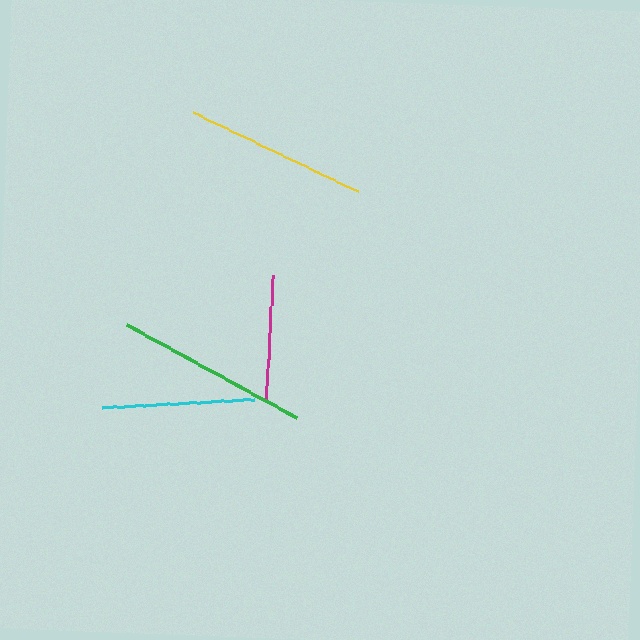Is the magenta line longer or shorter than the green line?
The green line is longer than the magenta line.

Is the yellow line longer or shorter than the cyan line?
The yellow line is longer than the cyan line.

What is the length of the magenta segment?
The magenta segment is approximately 124 pixels long.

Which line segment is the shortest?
The magenta line is the shortest at approximately 124 pixels.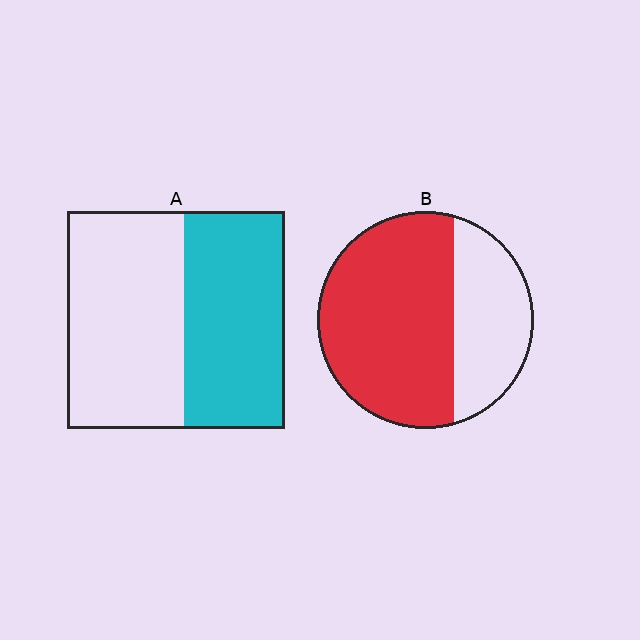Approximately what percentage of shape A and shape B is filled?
A is approximately 45% and B is approximately 65%.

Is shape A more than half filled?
Roughly half.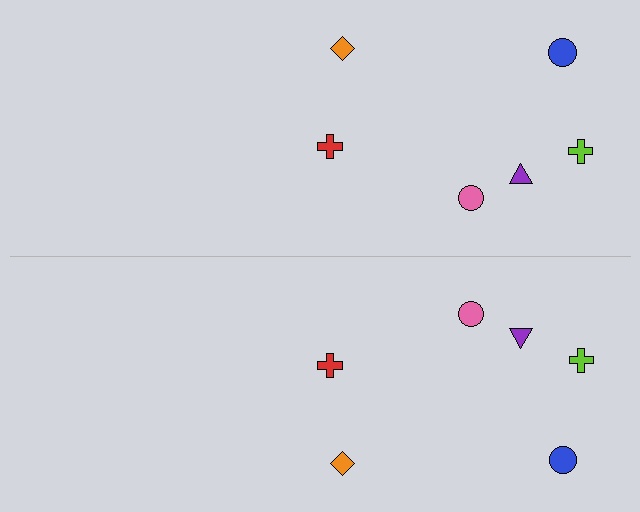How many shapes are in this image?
There are 12 shapes in this image.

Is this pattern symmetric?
Yes, this pattern has bilateral (reflection) symmetry.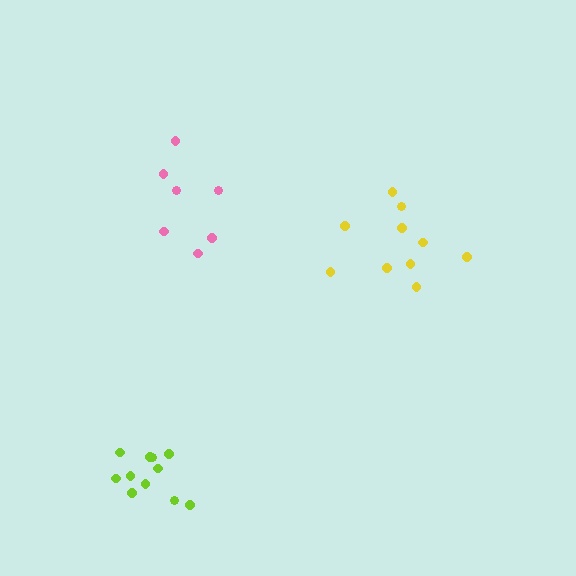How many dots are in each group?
Group 1: 11 dots, Group 2: 10 dots, Group 3: 7 dots (28 total).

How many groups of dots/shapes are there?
There are 3 groups.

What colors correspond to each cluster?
The clusters are colored: lime, yellow, pink.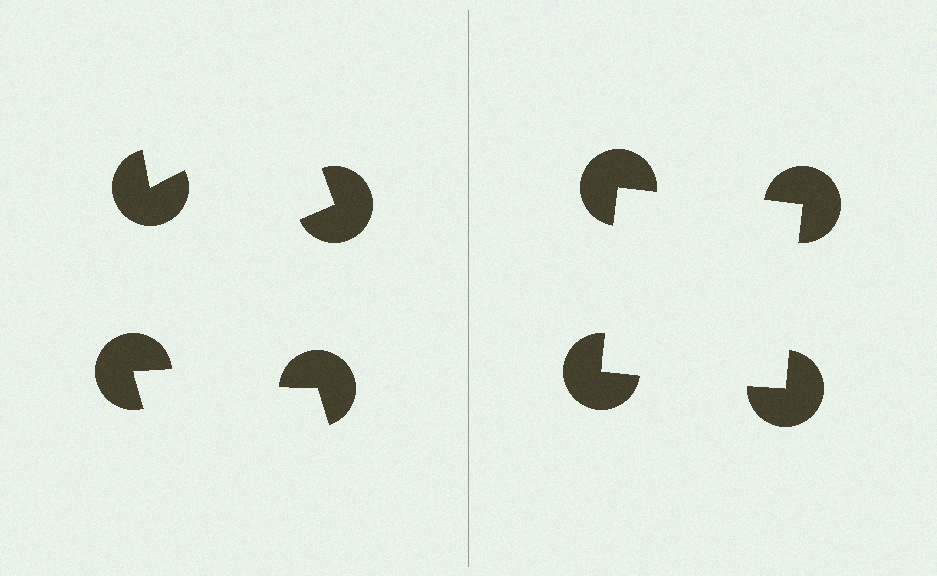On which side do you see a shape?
An illusory square appears on the right side. On the left side the wedge cuts are rotated, so no coherent shape forms.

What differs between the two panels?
The pac-man discs are positioned identically on both sides; only the wedge orientations differ. On the right they align to a square; on the left they are misaligned.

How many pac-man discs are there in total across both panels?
8 — 4 on each side.